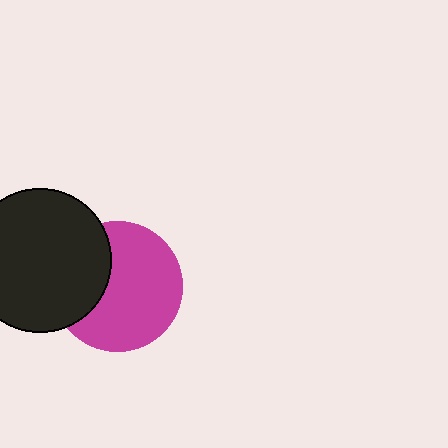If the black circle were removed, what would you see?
You would see the complete magenta circle.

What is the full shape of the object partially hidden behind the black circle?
The partially hidden object is a magenta circle.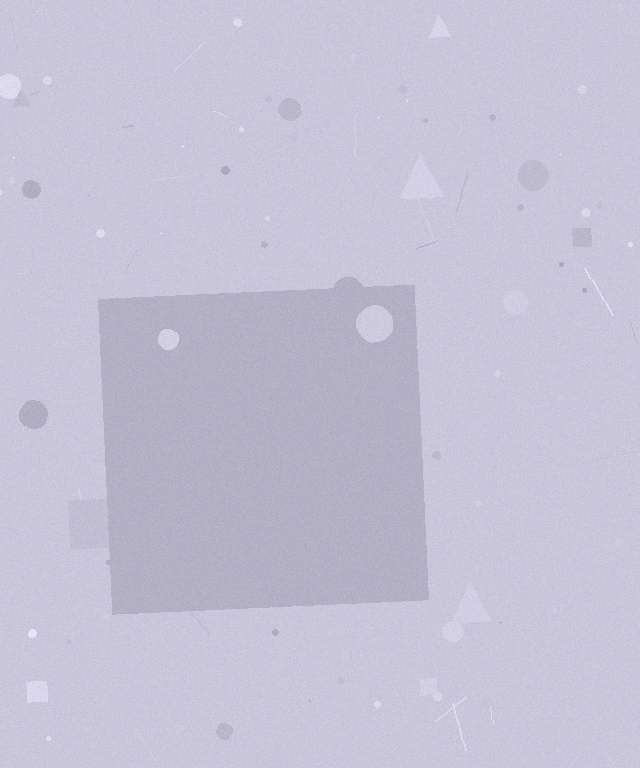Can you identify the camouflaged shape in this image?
The camouflaged shape is a square.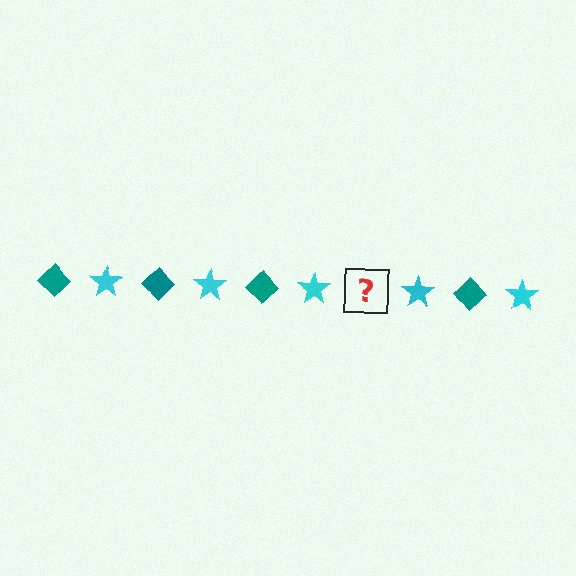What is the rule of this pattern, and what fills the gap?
The rule is that the pattern alternates between teal diamond and cyan star. The gap should be filled with a teal diamond.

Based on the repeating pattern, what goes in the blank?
The blank should be a teal diamond.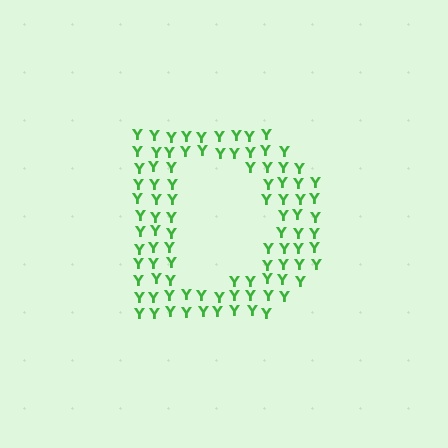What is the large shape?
The large shape is the letter D.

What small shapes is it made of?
It is made of small letter Y's.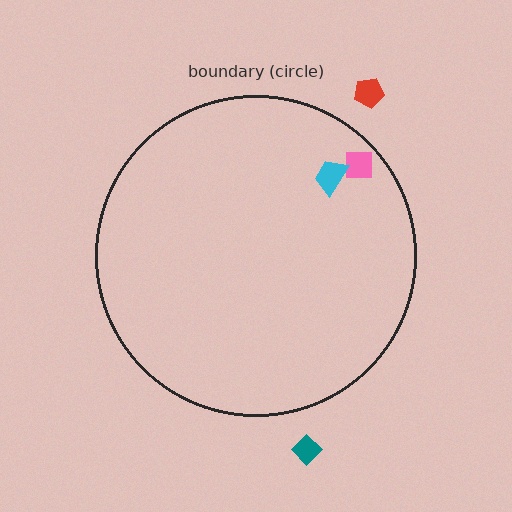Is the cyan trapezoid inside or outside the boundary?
Inside.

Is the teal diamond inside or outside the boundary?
Outside.